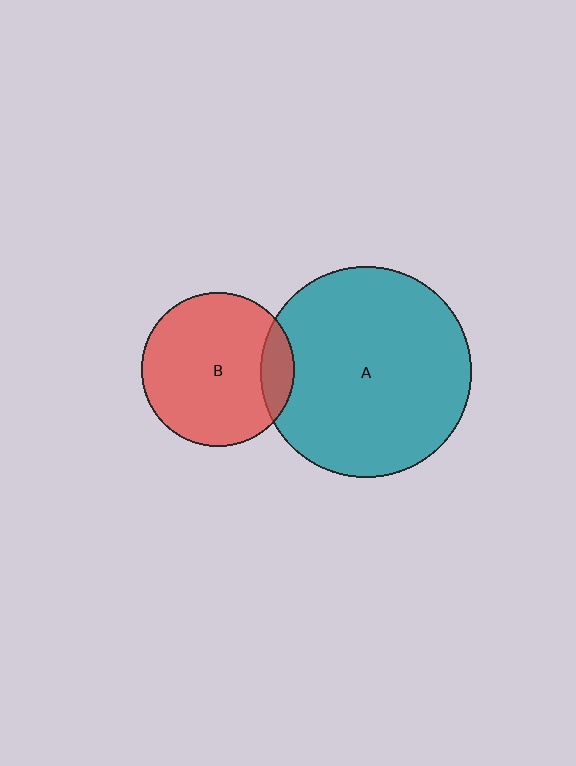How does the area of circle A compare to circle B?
Approximately 1.9 times.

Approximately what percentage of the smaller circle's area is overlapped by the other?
Approximately 15%.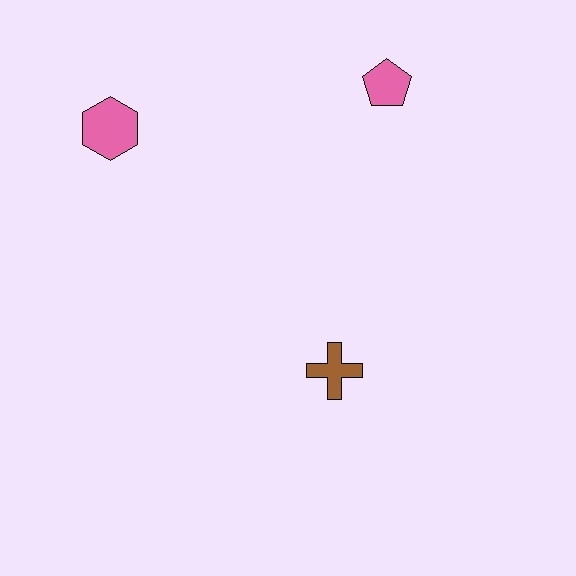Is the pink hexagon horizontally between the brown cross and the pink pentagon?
No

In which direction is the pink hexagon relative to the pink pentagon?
The pink hexagon is to the left of the pink pentagon.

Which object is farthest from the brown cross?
The pink hexagon is farthest from the brown cross.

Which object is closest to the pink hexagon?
The pink pentagon is closest to the pink hexagon.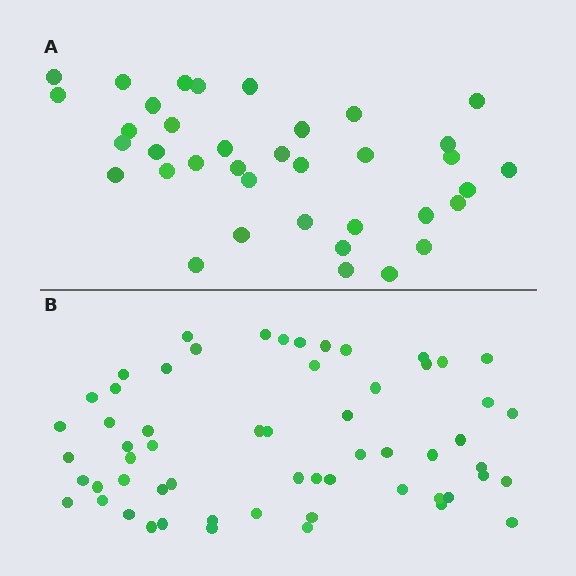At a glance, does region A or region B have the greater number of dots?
Region B (the bottom region) has more dots.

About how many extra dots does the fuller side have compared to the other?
Region B has approximately 20 more dots than region A.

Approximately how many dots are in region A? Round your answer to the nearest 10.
About 40 dots. (The exact count is 37, which rounds to 40.)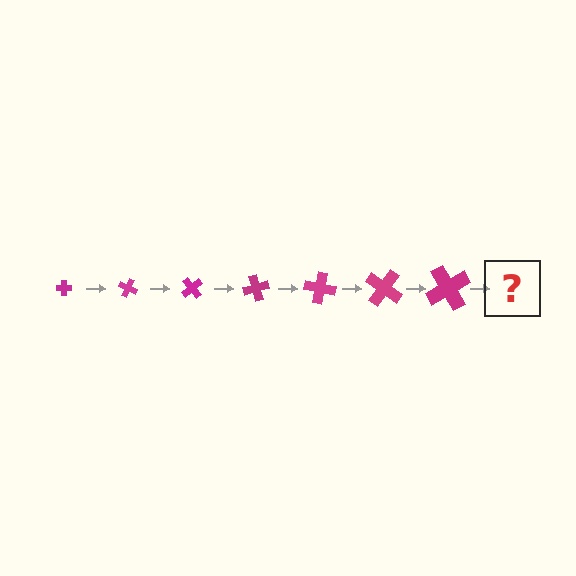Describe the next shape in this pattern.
It should be a cross, larger than the previous one and rotated 175 degrees from the start.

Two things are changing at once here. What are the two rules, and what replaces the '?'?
The two rules are that the cross grows larger each step and it rotates 25 degrees each step. The '?' should be a cross, larger than the previous one and rotated 175 degrees from the start.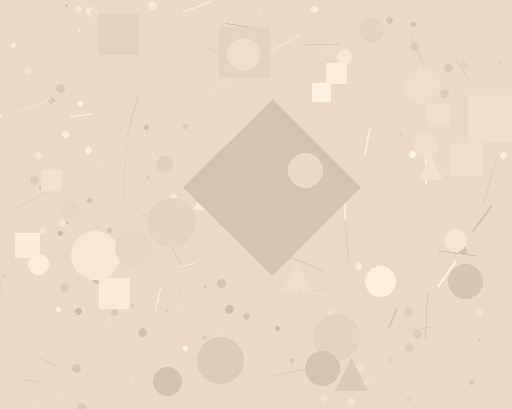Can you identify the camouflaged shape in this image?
The camouflaged shape is a diamond.